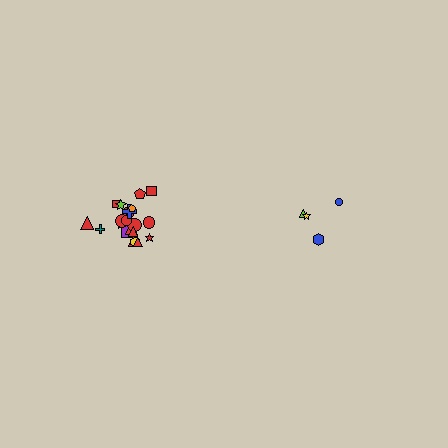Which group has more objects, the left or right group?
The left group.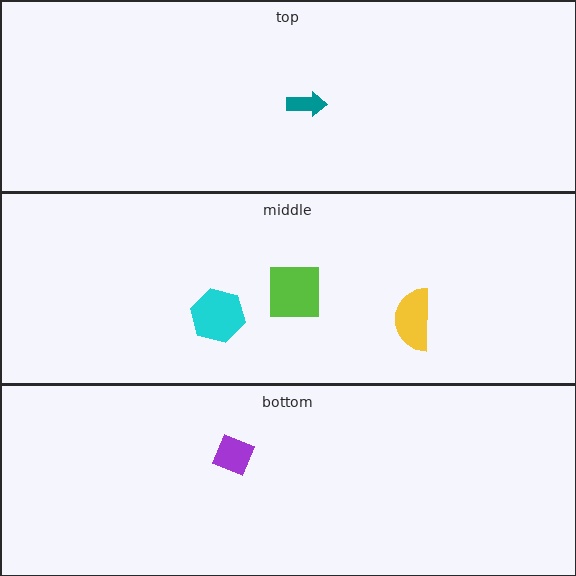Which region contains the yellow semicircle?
The middle region.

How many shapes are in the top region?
1.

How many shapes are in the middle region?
3.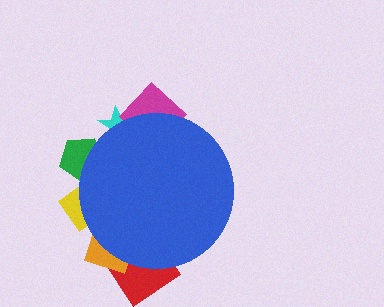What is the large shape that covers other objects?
A blue circle.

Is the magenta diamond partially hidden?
Yes, the magenta diamond is partially hidden behind the blue circle.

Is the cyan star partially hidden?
Yes, the cyan star is partially hidden behind the blue circle.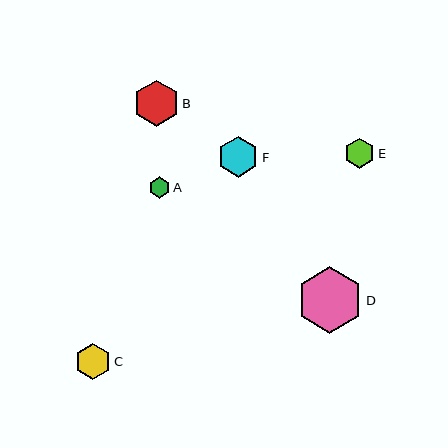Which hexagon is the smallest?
Hexagon A is the smallest with a size of approximately 22 pixels.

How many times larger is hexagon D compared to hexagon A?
Hexagon D is approximately 3.1 times the size of hexagon A.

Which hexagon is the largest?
Hexagon D is the largest with a size of approximately 67 pixels.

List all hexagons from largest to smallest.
From largest to smallest: D, B, F, C, E, A.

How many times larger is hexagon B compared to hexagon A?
Hexagon B is approximately 2.1 times the size of hexagon A.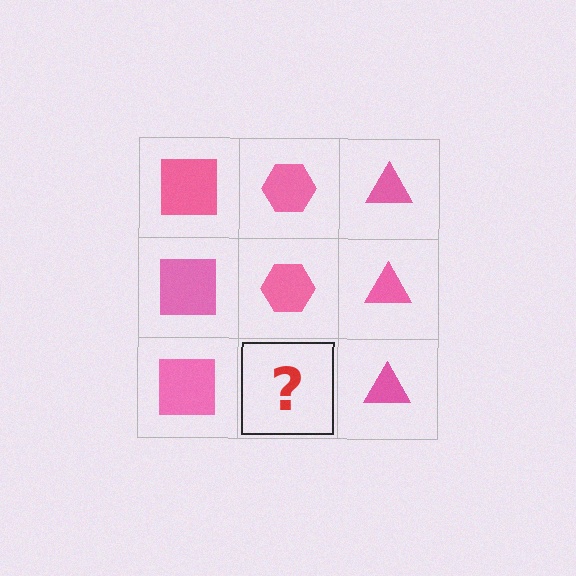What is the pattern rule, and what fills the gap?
The rule is that each column has a consistent shape. The gap should be filled with a pink hexagon.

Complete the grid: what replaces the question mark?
The question mark should be replaced with a pink hexagon.